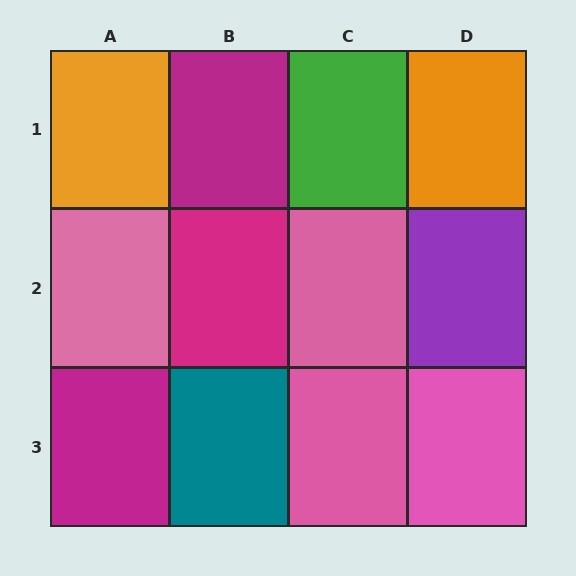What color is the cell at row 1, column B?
Magenta.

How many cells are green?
1 cell is green.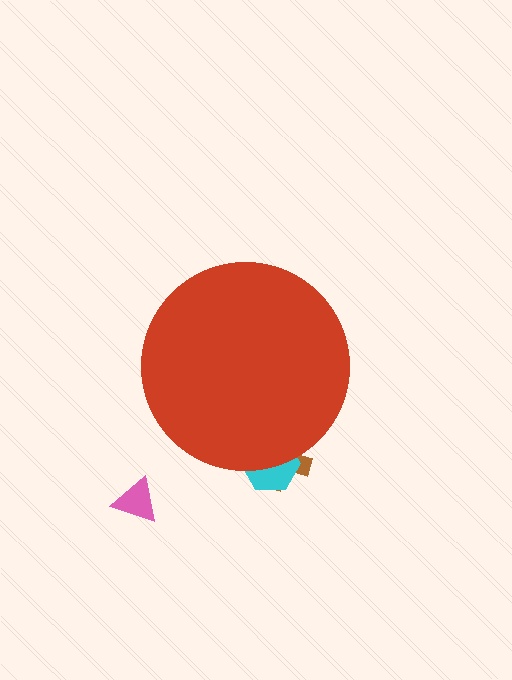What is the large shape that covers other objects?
A red circle.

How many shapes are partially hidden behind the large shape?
2 shapes are partially hidden.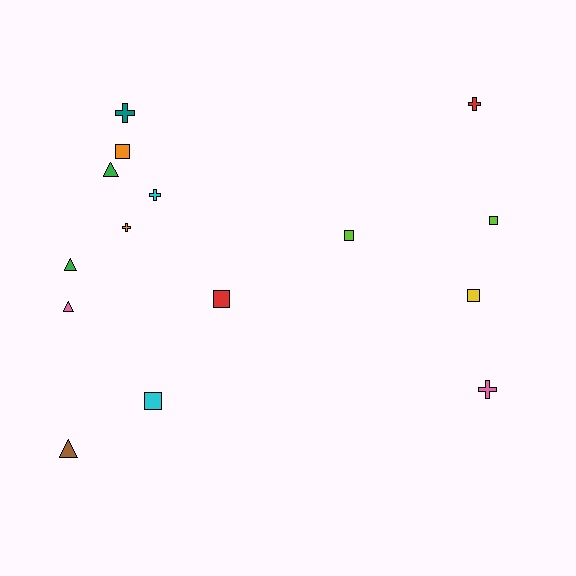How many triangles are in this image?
There are 4 triangles.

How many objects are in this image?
There are 15 objects.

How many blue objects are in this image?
There are no blue objects.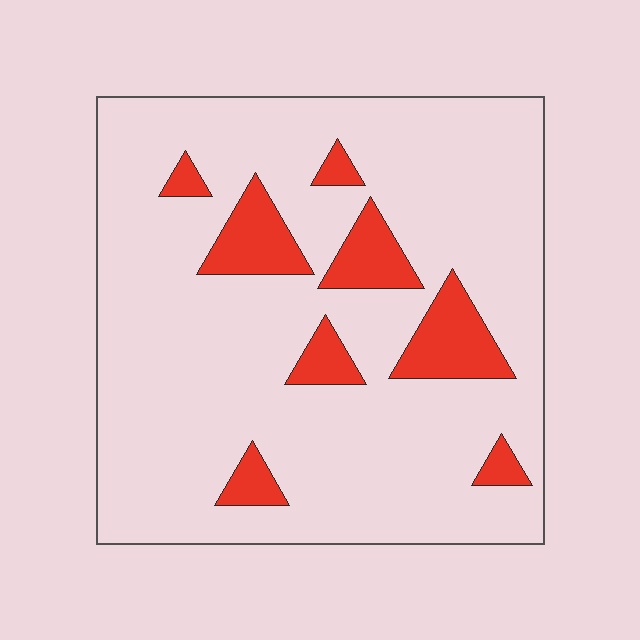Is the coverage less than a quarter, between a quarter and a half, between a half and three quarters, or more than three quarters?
Less than a quarter.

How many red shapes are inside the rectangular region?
8.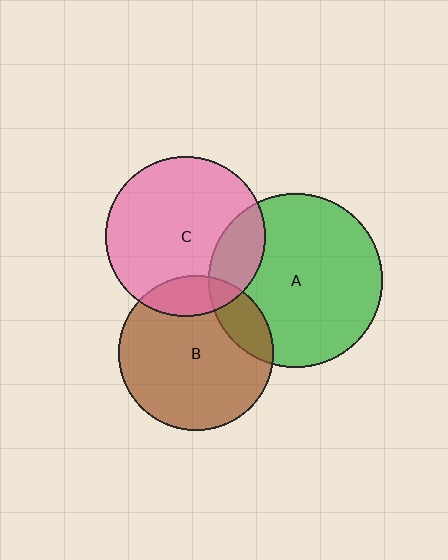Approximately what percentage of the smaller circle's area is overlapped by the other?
Approximately 15%.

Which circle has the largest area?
Circle A (green).